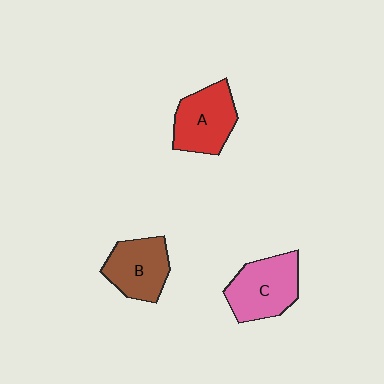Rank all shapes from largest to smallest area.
From largest to smallest: C (pink), A (red), B (brown).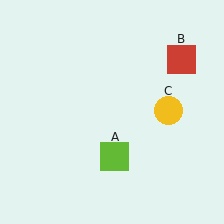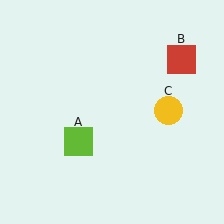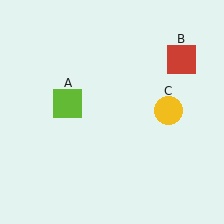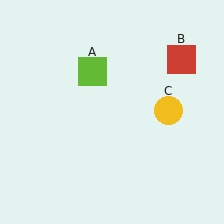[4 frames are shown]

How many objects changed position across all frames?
1 object changed position: lime square (object A).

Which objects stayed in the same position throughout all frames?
Red square (object B) and yellow circle (object C) remained stationary.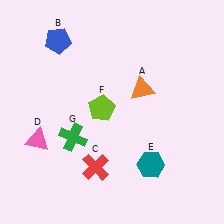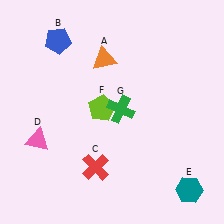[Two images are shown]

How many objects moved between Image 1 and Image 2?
3 objects moved between the two images.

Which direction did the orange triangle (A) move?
The orange triangle (A) moved left.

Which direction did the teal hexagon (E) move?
The teal hexagon (E) moved right.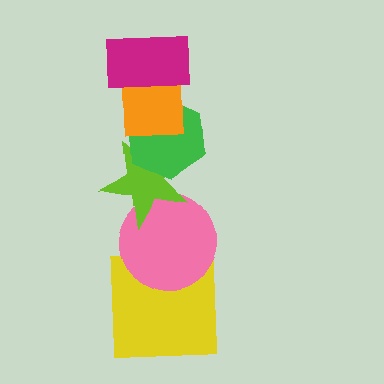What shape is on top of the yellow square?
The pink circle is on top of the yellow square.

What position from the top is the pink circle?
The pink circle is 5th from the top.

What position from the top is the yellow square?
The yellow square is 6th from the top.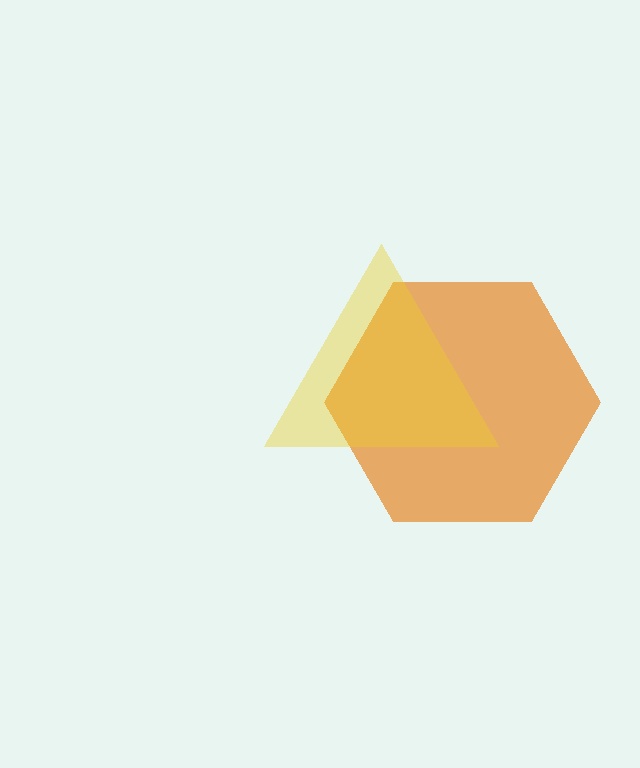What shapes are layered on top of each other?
The layered shapes are: an orange hexagon, a yellow triangle.